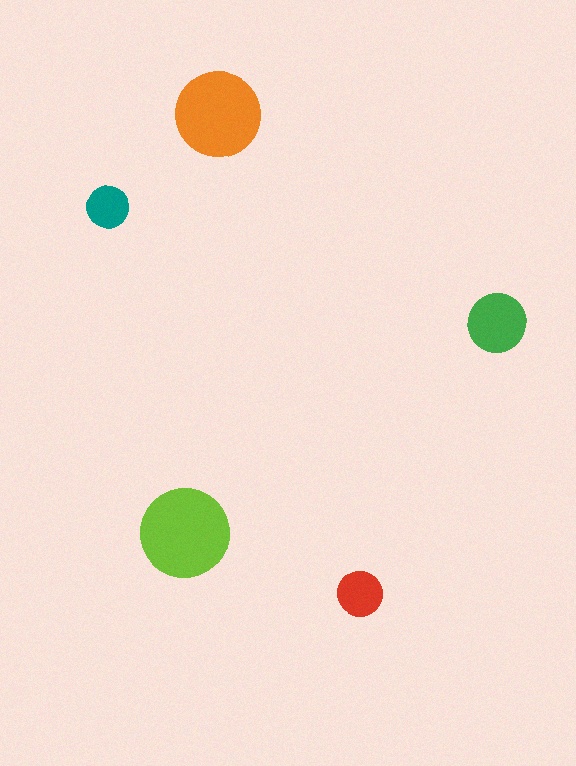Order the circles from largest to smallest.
the lime one, the orange one, the green one, the red one, the teal one.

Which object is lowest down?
The red circle is bottommost.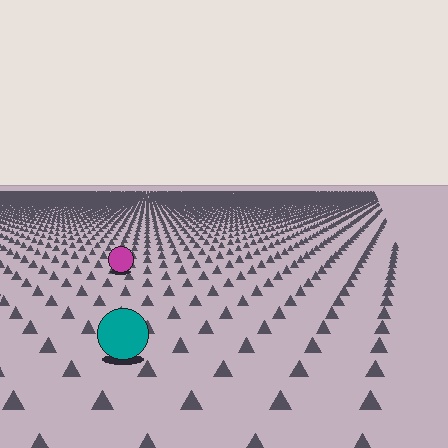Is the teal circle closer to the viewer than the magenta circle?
Yes. The teal circle is closer — you can tell from the texture gradient: the ground texture is coarser near it.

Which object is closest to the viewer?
The teal circle is closest. The texture marks near it are larger and more spread out.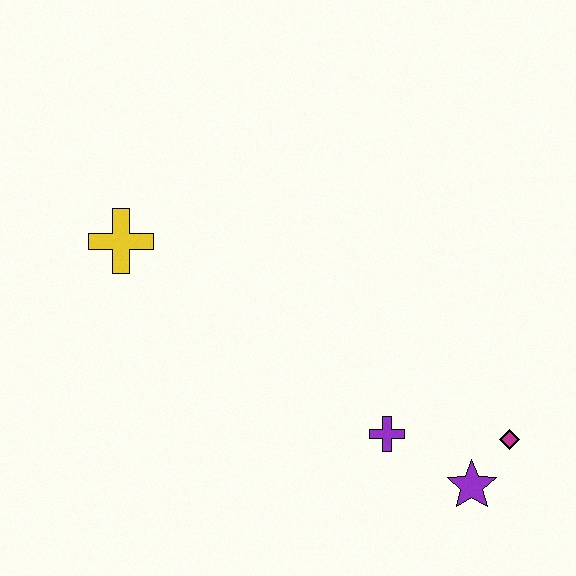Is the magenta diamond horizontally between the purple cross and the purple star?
No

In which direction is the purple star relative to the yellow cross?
The purple star is to the right of the yellow cross.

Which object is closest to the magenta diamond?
The purple star is closest to the magenta diamond.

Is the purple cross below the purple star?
No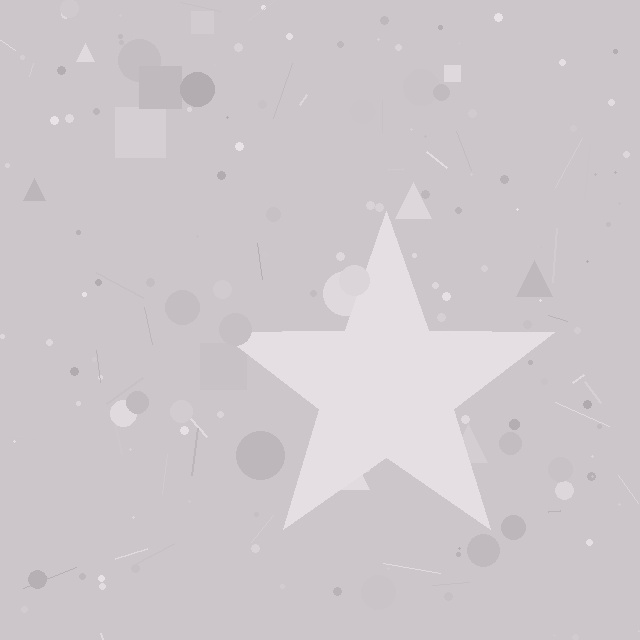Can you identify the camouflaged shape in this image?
The camouflaged shape is a star.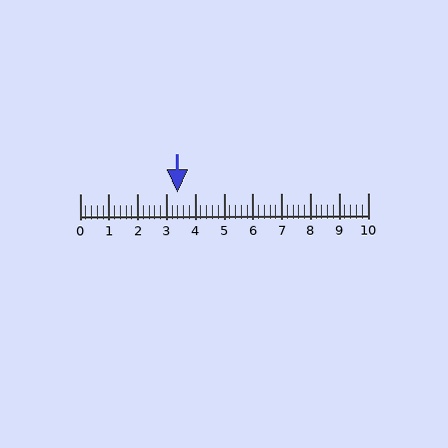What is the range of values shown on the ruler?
The ruler shows values from 0 to 10.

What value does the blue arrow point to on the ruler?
The blue arrow points to approximately 3.4.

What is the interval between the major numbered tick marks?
The major tick marks are spaced 1 units apart.